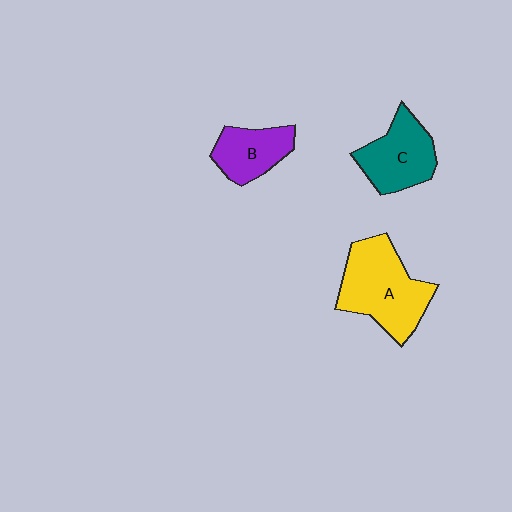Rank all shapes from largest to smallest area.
From largest to smallest: A (yellow), C (teal), B (purple).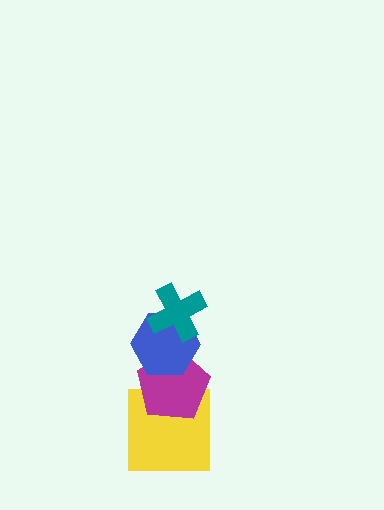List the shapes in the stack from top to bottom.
From top to bottom: the teal cross, the blue hexagon, the magenta pentagon, the yellow square.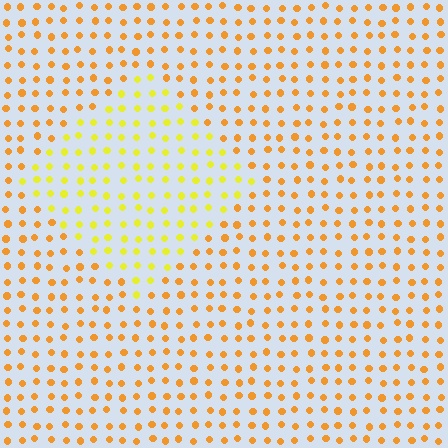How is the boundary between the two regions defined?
The boundary is defined purely by a slight shift in hue (about 31 degrees). Spacing, size, and orientation are identical on both sides.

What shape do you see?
I see a diamond.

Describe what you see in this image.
The image is filled with small orange elements in a uniform arrangement. A diamond-shaped region is visible where the elements are tinted to a slightly different hue, forming a subtle color boundary.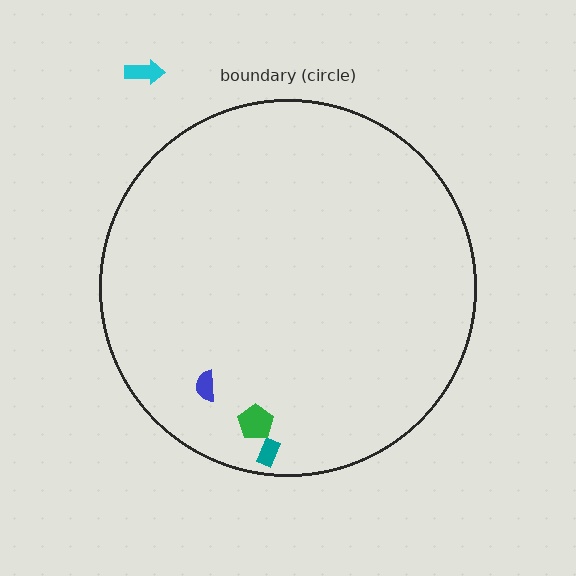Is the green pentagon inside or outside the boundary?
Inside.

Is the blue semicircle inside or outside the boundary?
Inside.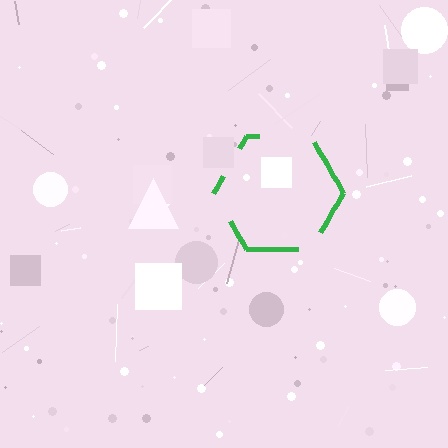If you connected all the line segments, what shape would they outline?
They would outline a hexagon.